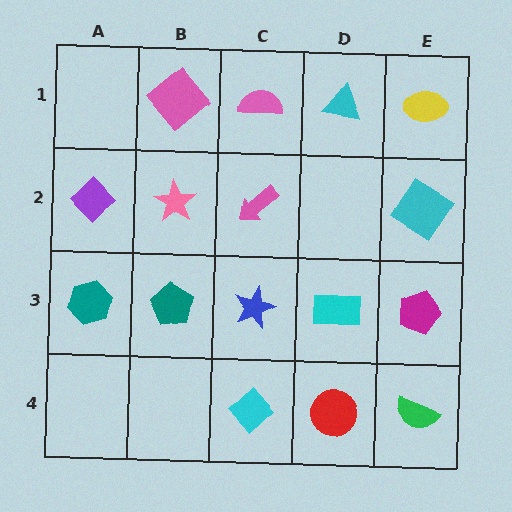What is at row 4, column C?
A cyan diamond.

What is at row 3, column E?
A magenta pentagon.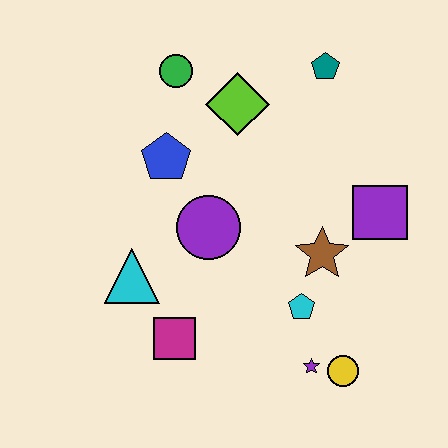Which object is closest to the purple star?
The yellow circle is closest to the purple star.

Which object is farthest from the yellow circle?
The green circle is farthest from the yellow circle.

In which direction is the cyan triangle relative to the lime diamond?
The cyan triangle is below the lime diamond.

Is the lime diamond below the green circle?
Yes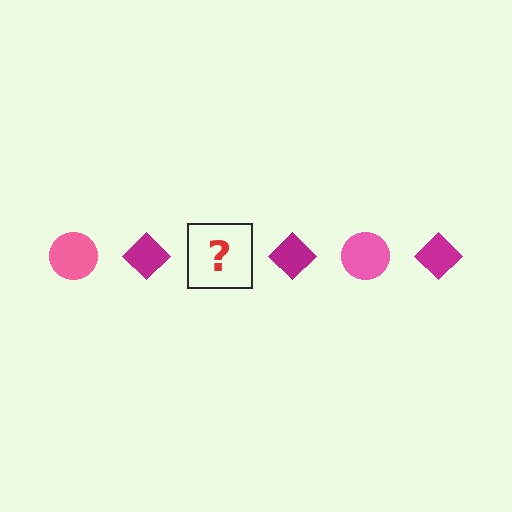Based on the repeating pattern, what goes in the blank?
The blank should be a pink circle.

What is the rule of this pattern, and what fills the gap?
The rule is that the pattern alternates between pink circle and magenta diamond. The gap should be filled with a pink circle.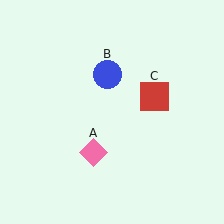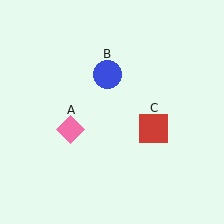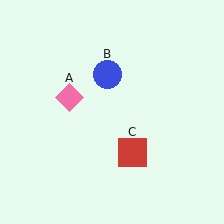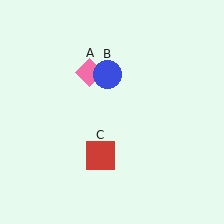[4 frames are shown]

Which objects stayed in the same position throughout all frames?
Blue circle (object B) remained stationary.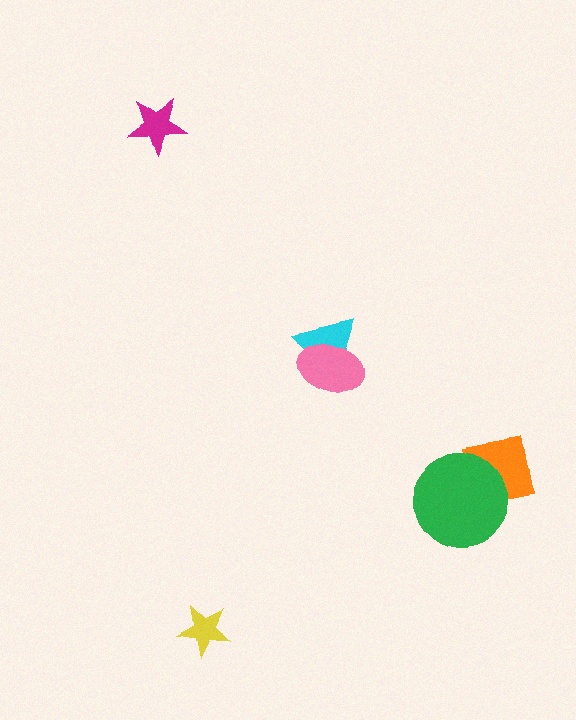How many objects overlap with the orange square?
1 object overlaps with the orange square.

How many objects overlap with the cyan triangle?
1 object overlaps with the cyan triangle.